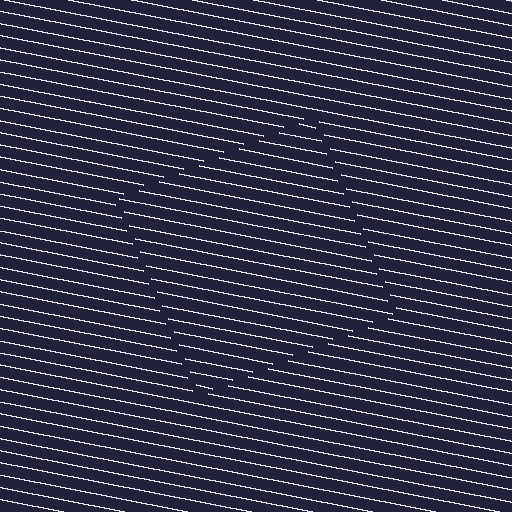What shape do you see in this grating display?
An illusory square. The interior of the shape contains the same grating, shifted by half a period — the contour is defined by the phase discontinuity where line-ends from the inner and outer gratings abut.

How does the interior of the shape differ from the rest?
The interior of the shape contains the same grating, shifted by half a period — the contour is defined by the phase discontinuity where line-ends from the inner and outer gratings abut.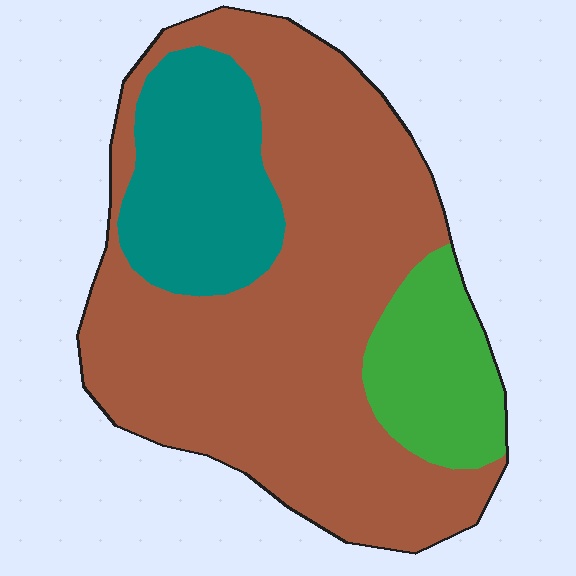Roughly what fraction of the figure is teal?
Teal covers about 20% of the figure.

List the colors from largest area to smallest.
From largest to smallest: brown, teal, green.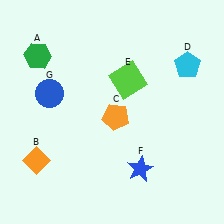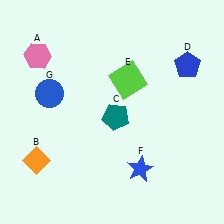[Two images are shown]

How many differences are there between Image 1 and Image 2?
There are 3 differences between the two images.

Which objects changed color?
A changed from green to pink. C changed from orange to teal. D changed from cyan to blue.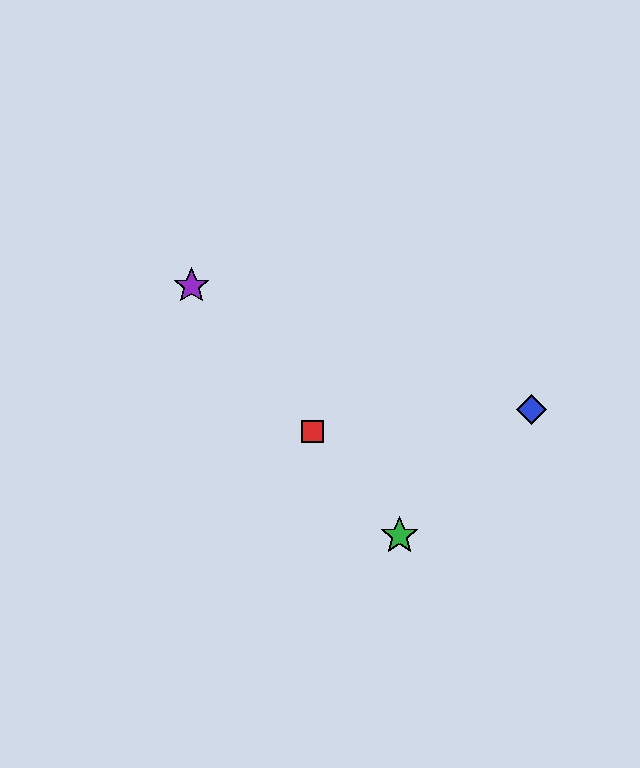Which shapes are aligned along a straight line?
The red square, the green star, the yellow star, the purple star are aligned along a straight line.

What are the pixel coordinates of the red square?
The red square is at (313, 432).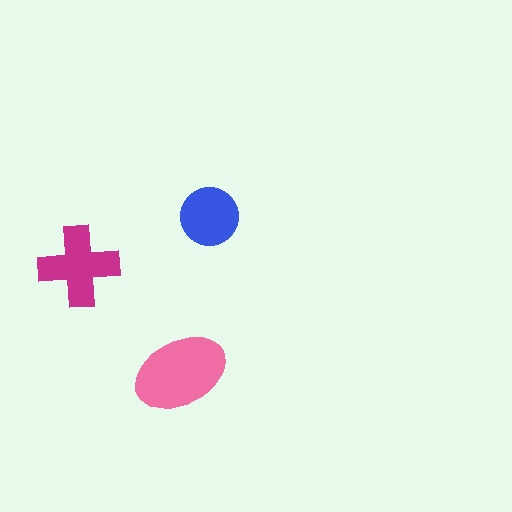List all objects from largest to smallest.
The pink ellipse, the magenta cross, the blue circle.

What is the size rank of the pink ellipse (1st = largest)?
1st.